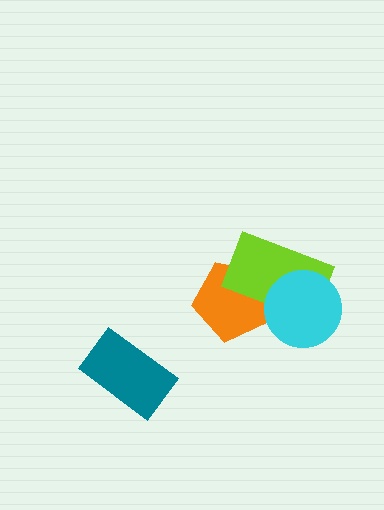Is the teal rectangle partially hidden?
No, no other shape covers it.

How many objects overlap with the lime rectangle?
2 objects overlap with the lime rectangle.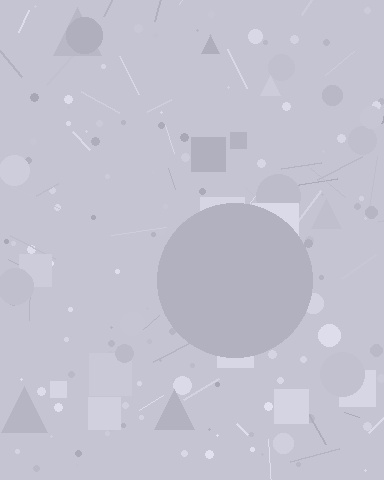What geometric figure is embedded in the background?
A circle is embedded in the background.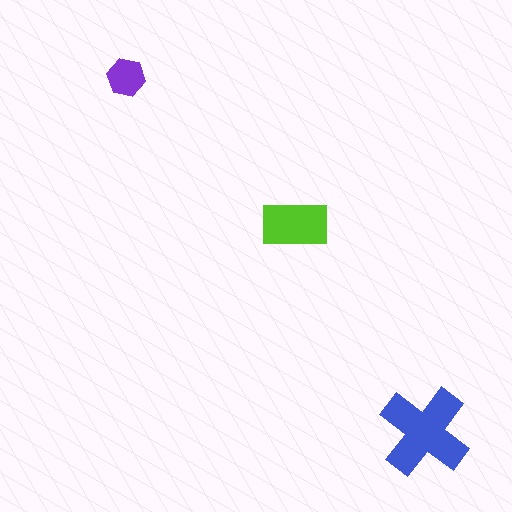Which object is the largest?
The blue cross.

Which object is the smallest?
The purple hexagon.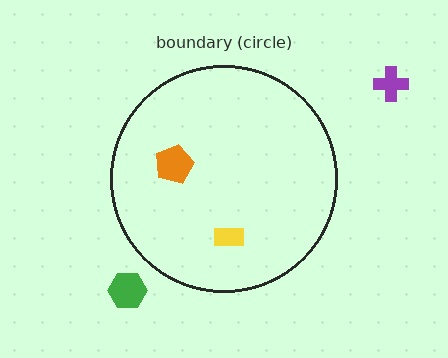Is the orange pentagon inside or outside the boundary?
Inside.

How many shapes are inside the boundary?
2 inside, 2 outside.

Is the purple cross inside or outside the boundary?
Outside.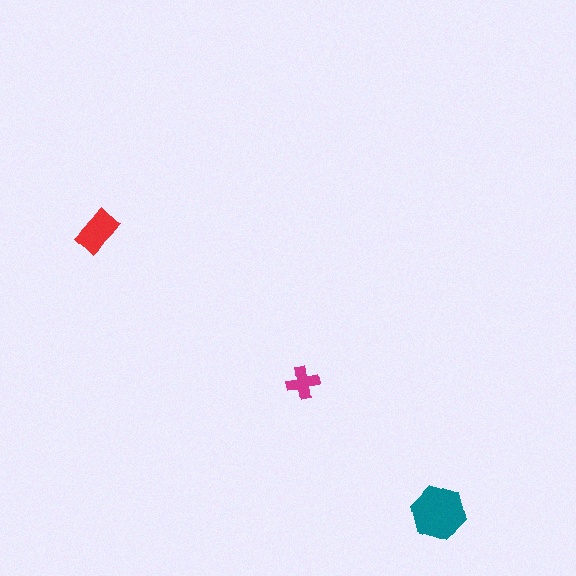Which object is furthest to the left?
The red rectangle is leftmost.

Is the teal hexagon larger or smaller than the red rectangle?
Larger.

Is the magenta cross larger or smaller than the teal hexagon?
Smaller.